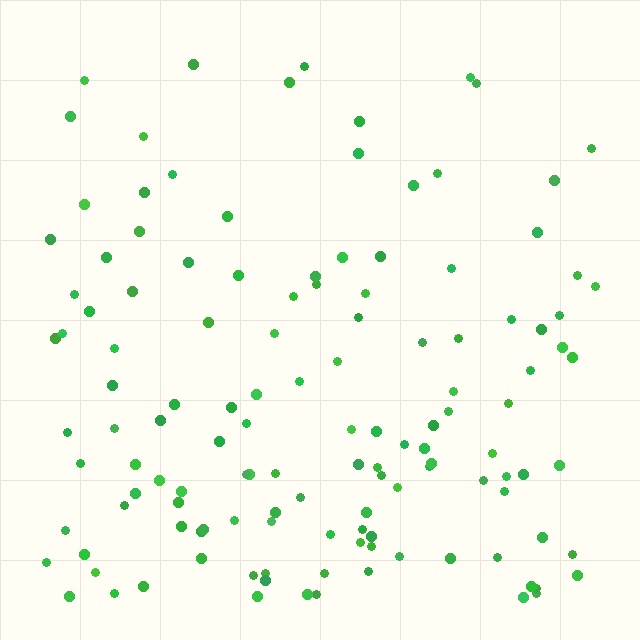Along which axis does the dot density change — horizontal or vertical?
Vertical.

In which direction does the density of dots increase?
From top to bottom, with the bottom side densest.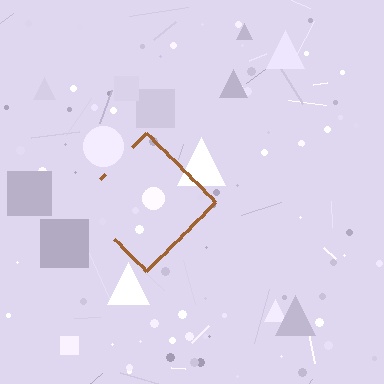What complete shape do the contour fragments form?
The contour fragments form a diamond.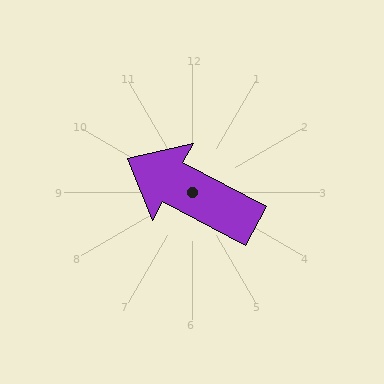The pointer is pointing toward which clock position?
Roughly 10 o'clock.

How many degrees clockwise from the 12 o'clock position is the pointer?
Approximately 298 degrees.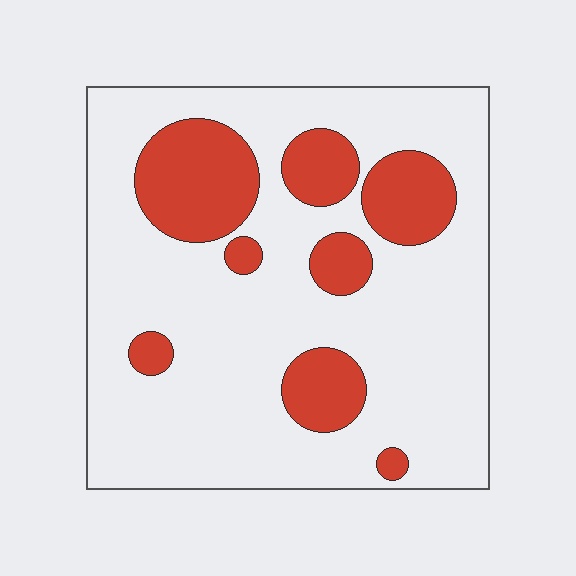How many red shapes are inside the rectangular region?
8.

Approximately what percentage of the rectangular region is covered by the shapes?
Approximately 25%.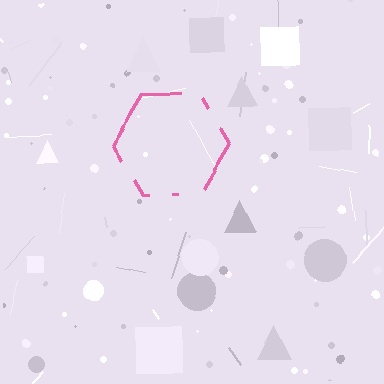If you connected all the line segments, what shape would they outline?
They would outline a hexagon.